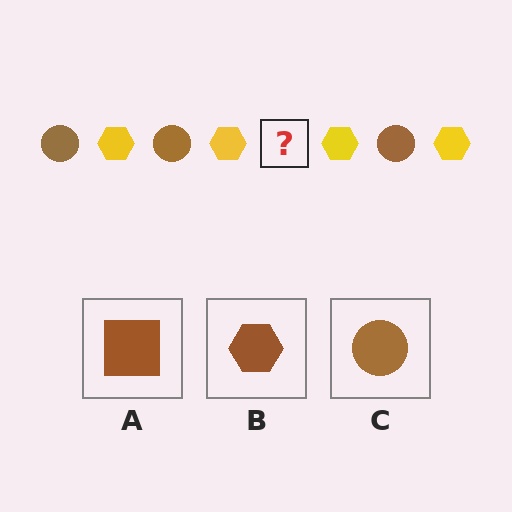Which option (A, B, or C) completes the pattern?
C.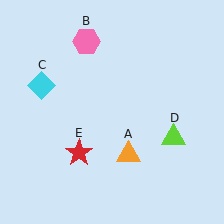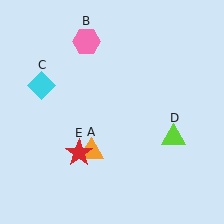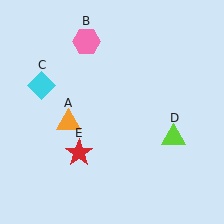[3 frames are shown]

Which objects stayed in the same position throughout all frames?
Pink hexagon (object B) and cyan diamond (object C) and lime triangle (object D) and red star (object E) remained stationary.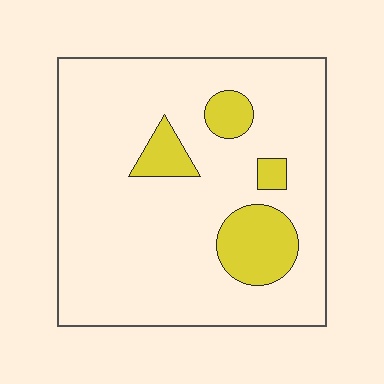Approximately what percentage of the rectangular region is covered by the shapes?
Approximately 15%.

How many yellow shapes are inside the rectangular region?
4.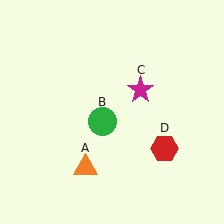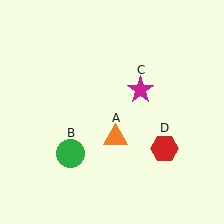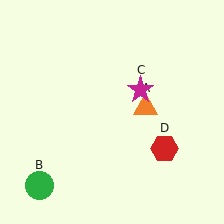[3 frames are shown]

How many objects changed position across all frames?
2 objects changed position: orange triangle (object A), green circle (object B).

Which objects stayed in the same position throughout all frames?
Magenta star (object C) and red hexagon (object D) remained stationary.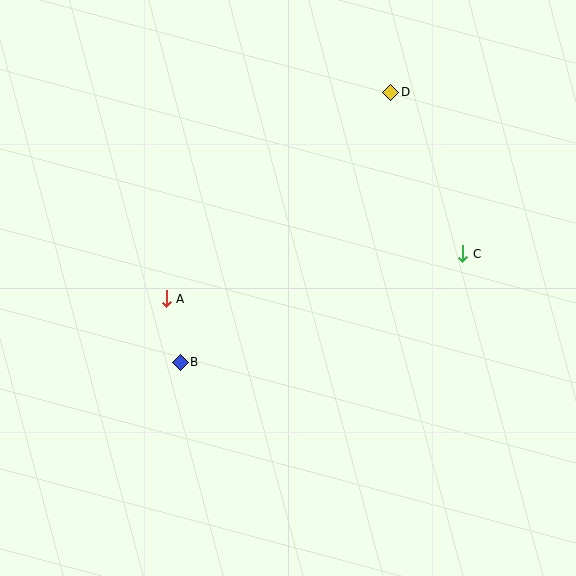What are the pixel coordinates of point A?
Point A is at (166, 299).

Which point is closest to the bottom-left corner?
Point B is closest to the bottom-left corner.